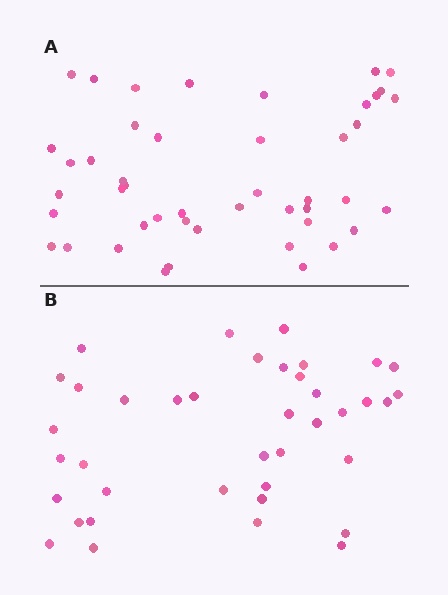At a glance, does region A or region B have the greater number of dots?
Region A (the top region) has more dots.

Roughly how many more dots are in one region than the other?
Region A has roughly 8 or so more dots than region B.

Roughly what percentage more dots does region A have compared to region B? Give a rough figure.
About 20% more.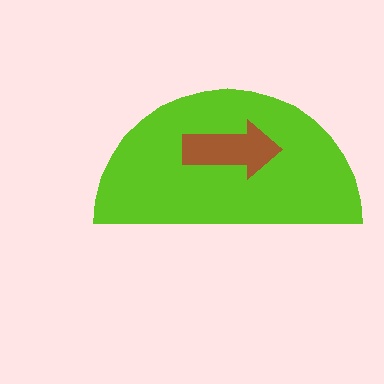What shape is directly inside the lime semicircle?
The brown arrow.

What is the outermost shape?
The lime semicircle.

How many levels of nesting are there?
2.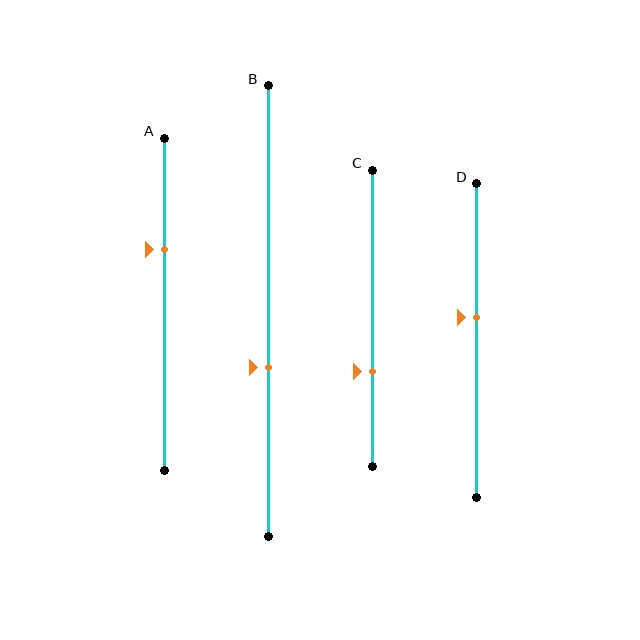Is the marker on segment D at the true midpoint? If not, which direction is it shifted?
No, the marker on segment D is shifted upward by about 7% of the segment length.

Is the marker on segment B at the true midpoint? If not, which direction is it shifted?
No, the marker on segment B is shifted downward by about 13% of the segment length.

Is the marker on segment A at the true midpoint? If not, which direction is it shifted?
No, the marker on segment A is shifted upward by about 16% of the segment length.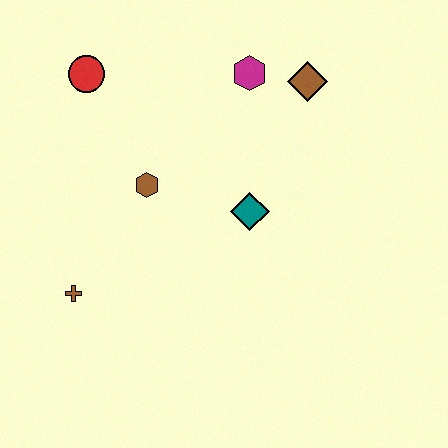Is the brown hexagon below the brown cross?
No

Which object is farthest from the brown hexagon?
The brown diamond is farthest from the brown hexagon.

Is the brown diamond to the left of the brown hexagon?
No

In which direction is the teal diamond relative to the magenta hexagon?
The teal diamond is below the magenta hexagon.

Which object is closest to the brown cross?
The brown hexagon is closest to the brown cross.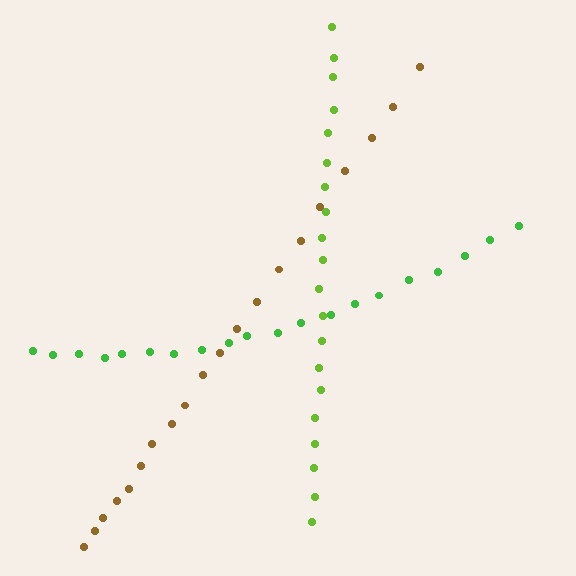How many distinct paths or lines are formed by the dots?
There are 3 distinct paths.